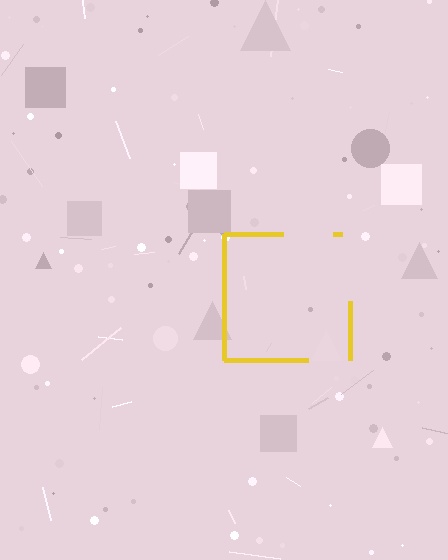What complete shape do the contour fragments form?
The contour fragments form a square.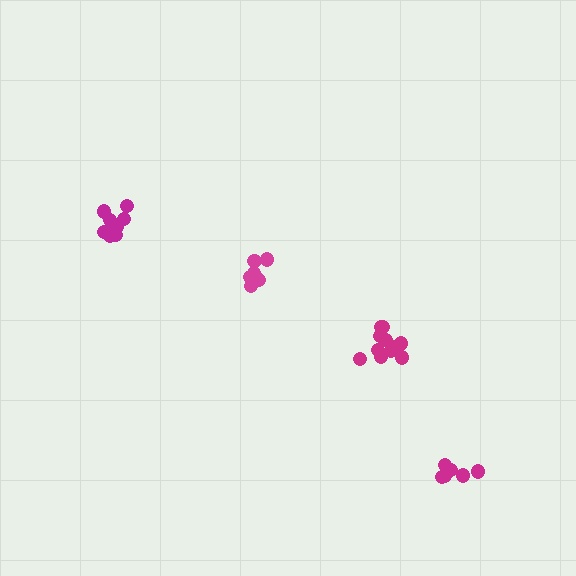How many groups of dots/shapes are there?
There are 4 groups.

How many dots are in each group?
Group 1: 8 dots, Group 2: 12 dots, Group 3: 7 dots, Group 4: 8 dots (35 total).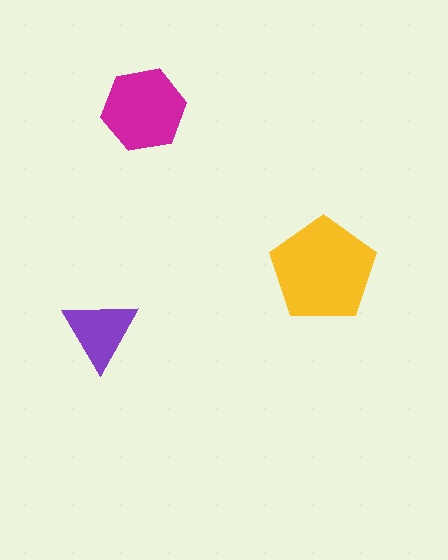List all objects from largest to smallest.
The yellow pentagon, the magenta hexagon, the purple triangle.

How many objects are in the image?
There are 3 objects in the image.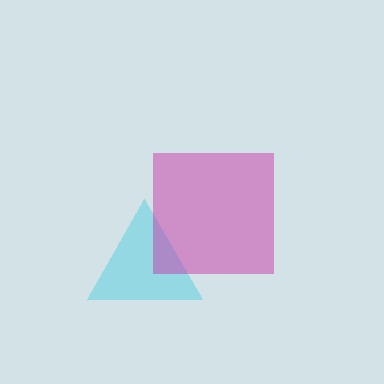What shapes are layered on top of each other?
The layered shapes are: a cyan triangle, a magenta square.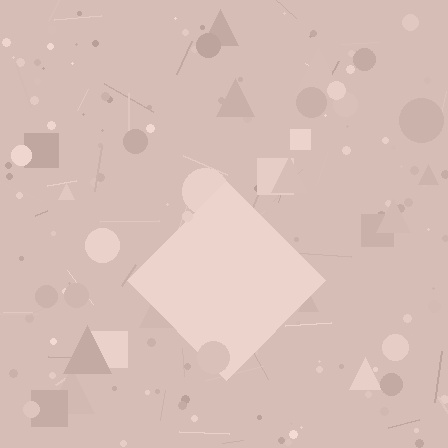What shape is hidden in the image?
A diamond is hidden in the image.